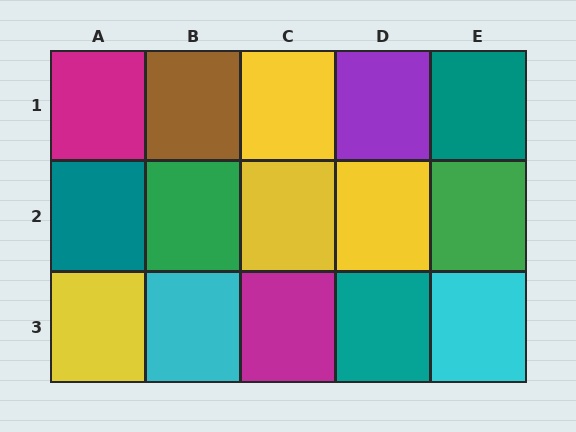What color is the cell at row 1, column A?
Magenta.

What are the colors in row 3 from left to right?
Yellow, cyan, magenta, teal, cyan.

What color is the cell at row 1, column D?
Purple.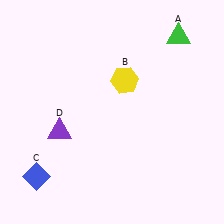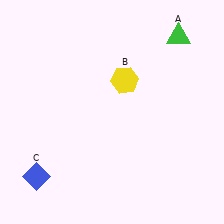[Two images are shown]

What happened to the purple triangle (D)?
The purple triangle (D) was removed in Image 2. It was in the bottom-left area of Image 1.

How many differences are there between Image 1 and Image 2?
There is 1 difference between the two images.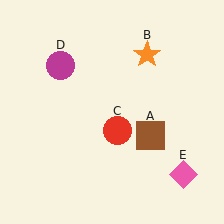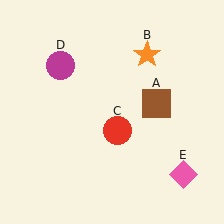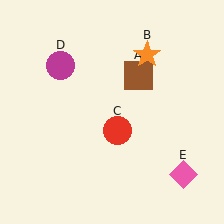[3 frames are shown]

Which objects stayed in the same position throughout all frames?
Orange star (object B) and red circle (object C) and magenta circle (object D) and pink diamond (object E) remained stationary.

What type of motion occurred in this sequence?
The brown square (object A) rotated counterclockwise around the center of the scene.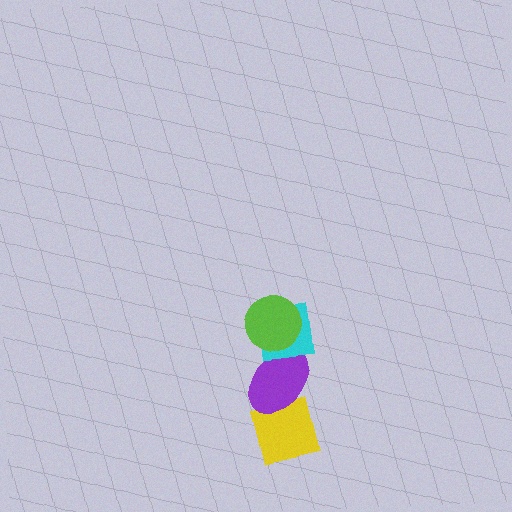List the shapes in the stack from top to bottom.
From top to bottom: the lime circle, the cyan square, the purple ellipse, the yellow square.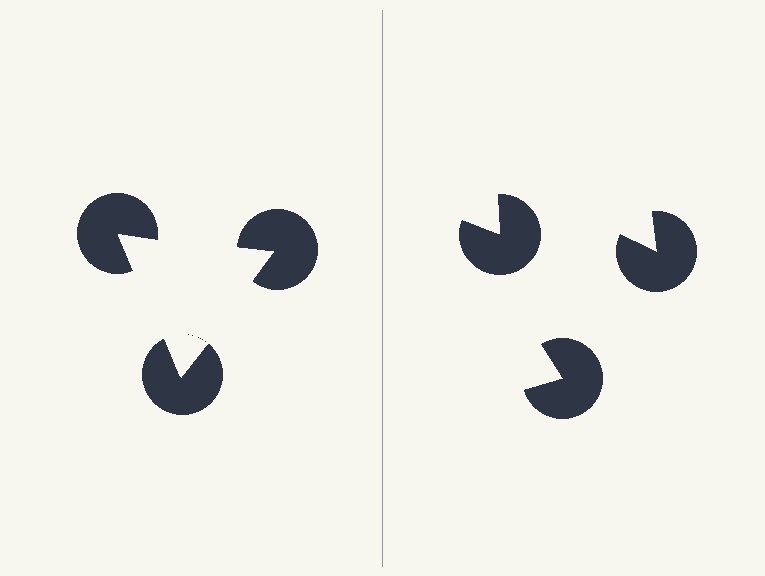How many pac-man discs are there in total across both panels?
6 — 3 on each side.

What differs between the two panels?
The pac-man discs are positioned identically on both sides; only the wedge orientations differ. On the left they align to a triangle; on the right they are misaligned.